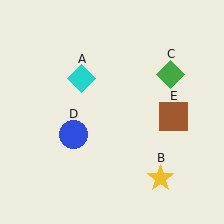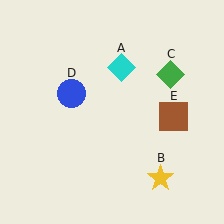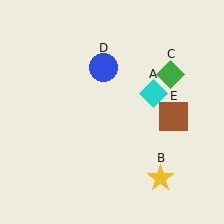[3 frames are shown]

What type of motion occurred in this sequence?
The cyan diamond (object A), blue circle (object D) rotated clockwise around the center of the scene.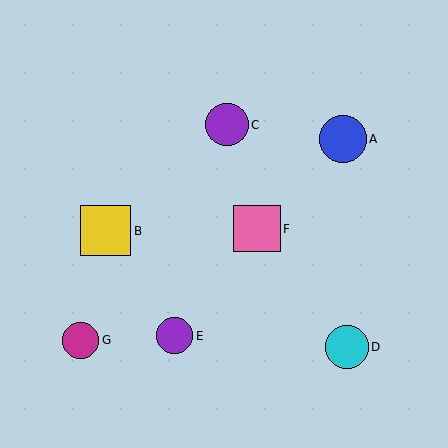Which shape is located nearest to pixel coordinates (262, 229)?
The pink square (labeled F) at (257, 229) is nearest to that location.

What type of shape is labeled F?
Shape F is a pink square.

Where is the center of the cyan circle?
The center of the cyan circle is at (347, 347).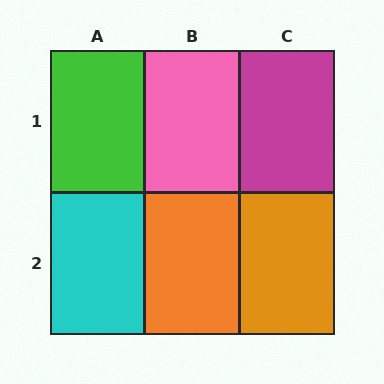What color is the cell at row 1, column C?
Magenta.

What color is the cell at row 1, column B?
Pink.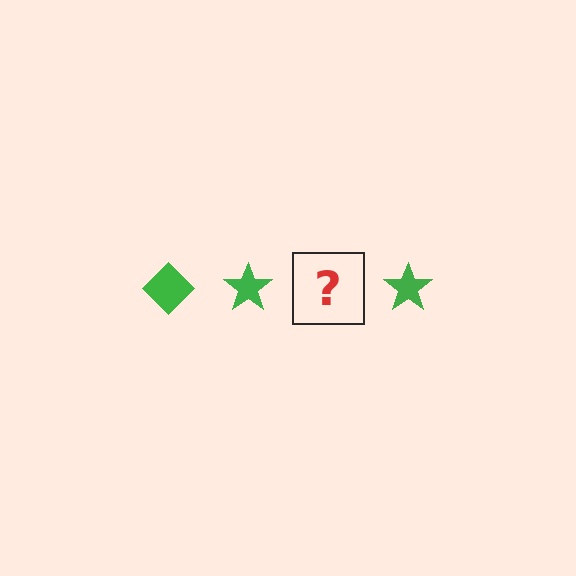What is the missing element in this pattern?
The missing element is a green diamond.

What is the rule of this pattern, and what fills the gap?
The rule is that the pattern cycles through diamond, star shapes in green. The gap should be filled with a green diamond.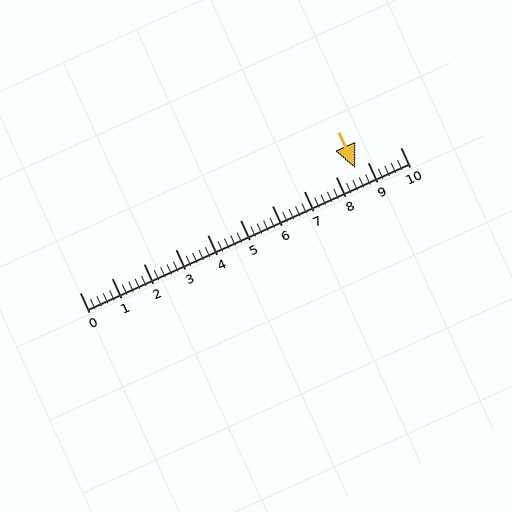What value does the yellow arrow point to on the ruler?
The yellow arrow points to approximately 8.6.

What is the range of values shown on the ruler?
The ruler shows values from 0 to 10.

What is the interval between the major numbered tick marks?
The major tick marks are spaced 1 units apart.